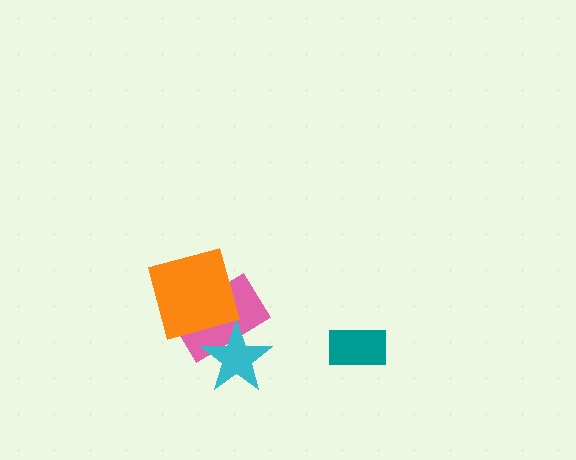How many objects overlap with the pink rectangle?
2 objects overlap with the pink rectangle.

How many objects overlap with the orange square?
1 object overlaps with the orange square.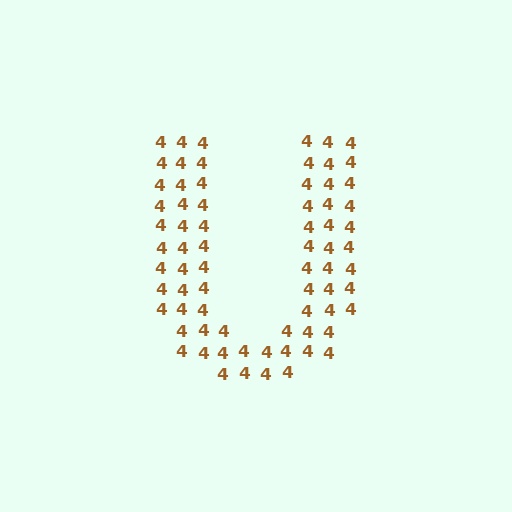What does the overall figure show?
The overall figure shows the letter U.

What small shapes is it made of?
It is made of small digit 4's.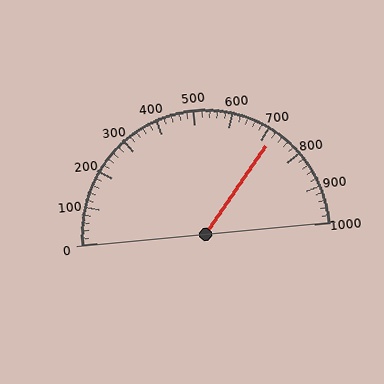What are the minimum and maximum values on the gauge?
The gauge ranges from 0 to 1000.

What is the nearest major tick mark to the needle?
The nearest major tick mark is 700.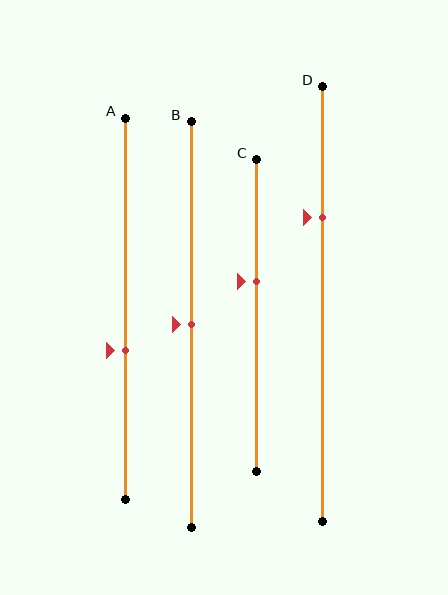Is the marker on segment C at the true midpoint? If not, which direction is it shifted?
No, the marker on segment C is shifted upward by about 11% of the segment length.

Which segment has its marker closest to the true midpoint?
Segment B has its marker closest to the true midpoint.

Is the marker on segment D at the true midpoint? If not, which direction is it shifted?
No, the marker on segment D is shifted upward by about 20% of the segment length.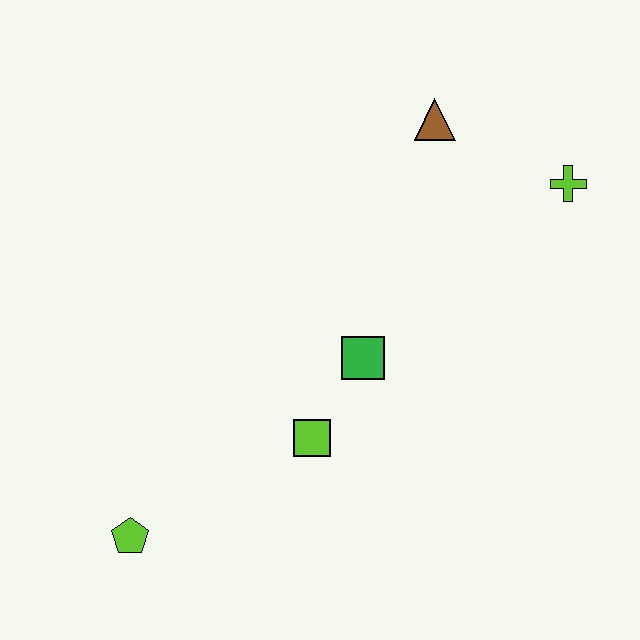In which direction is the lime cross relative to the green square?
The lime cross is to the right of the green square.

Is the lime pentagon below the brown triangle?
Yes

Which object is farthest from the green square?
The lime pentagon is farthest from the green square.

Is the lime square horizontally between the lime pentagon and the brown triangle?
Yes